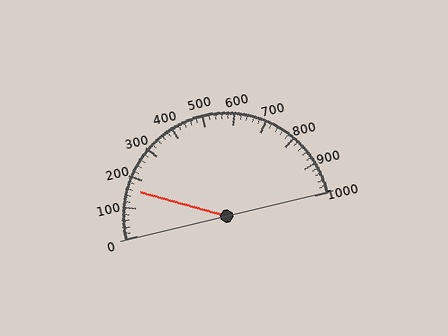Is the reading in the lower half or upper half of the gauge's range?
The reading is in the lower half of the range (0 to 1000).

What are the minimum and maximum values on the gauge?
The gauge ranges from 0 to 1000.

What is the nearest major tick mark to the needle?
The nearest major tick mark is 200.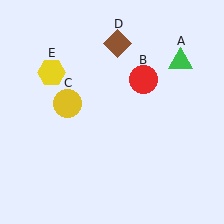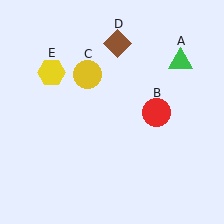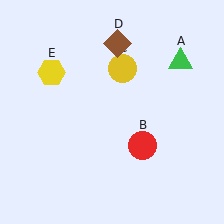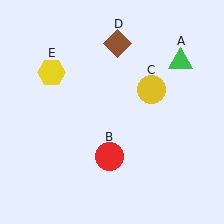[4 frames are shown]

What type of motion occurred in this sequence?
The red circle (object B), yellow circle (object C) rotated clockwise around the center of the scene.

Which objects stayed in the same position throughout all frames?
Green triangle (object A) and brown diamond (object D) and yellow hexagon (object E) remained stationary.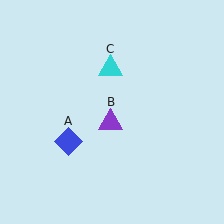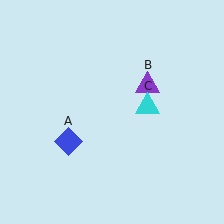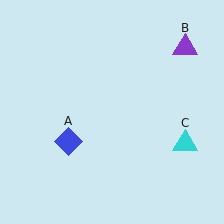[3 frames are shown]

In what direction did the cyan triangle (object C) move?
The cyan triangle (object C) moved down and to the right.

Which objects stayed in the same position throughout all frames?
Blue diamond (object A) remained stationary.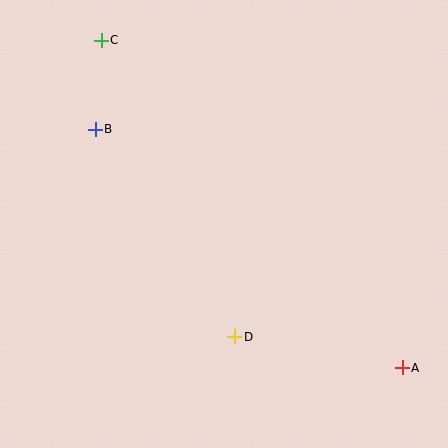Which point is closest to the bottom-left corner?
Point D is closest to the bottom-left corner.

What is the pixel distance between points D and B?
The distance between D and B is 250 pixels.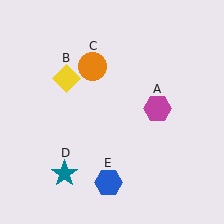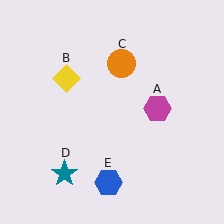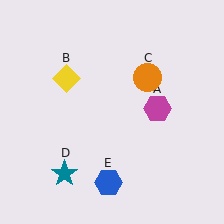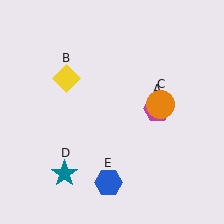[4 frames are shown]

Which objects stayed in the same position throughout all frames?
Magenta hexagon (object A) and yellow diamond (object B) and teal star (object D) and blue hexagon (object E) remained stationary.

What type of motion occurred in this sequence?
The orange circle (object C) rotated clockwise around the center of the scene.